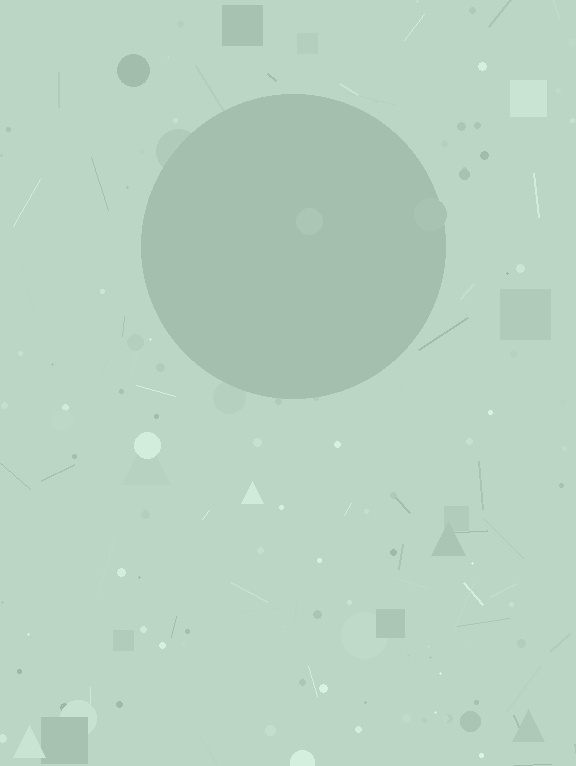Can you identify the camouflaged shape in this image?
The camouflaged shape is a circle.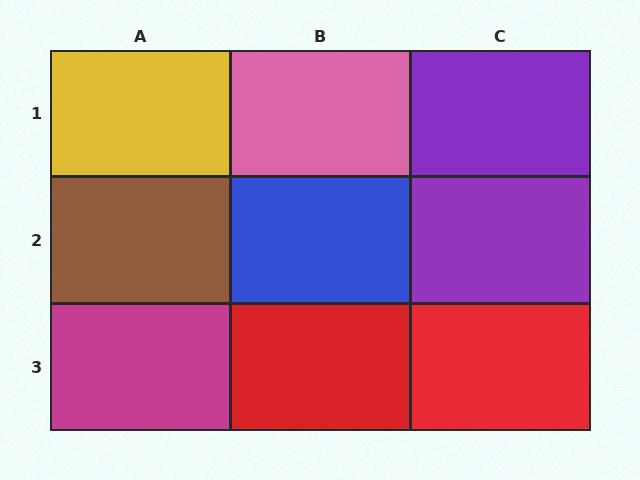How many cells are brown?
1 cell is brown.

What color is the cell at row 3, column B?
Red.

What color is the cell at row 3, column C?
Red.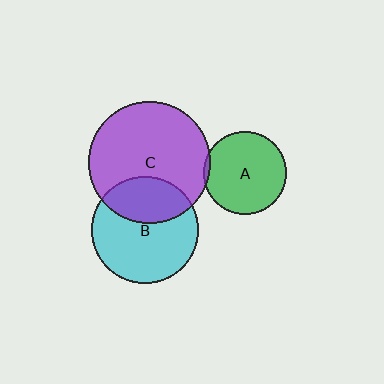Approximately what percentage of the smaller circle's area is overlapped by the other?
Approximately 35%.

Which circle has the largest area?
Circle C (purple).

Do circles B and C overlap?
Yes.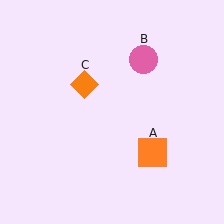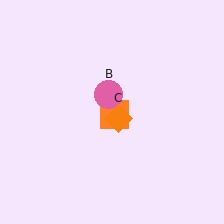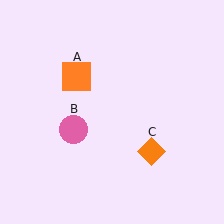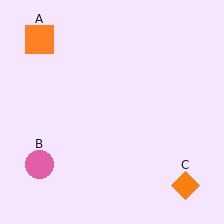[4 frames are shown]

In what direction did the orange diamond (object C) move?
The orange diamond (object C) moved down and to the right.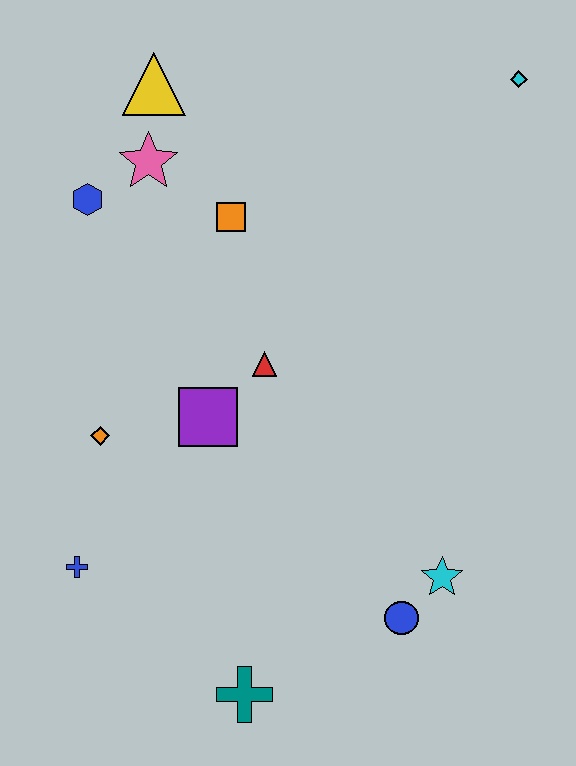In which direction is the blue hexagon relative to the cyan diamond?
The blue hexagon is to the left of the cyan diamond.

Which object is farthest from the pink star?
The teal cross is farthest from the pink star.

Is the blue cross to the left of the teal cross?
Yes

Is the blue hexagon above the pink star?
No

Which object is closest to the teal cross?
The blue circle is closest to the teal cross.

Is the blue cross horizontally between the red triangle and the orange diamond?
No